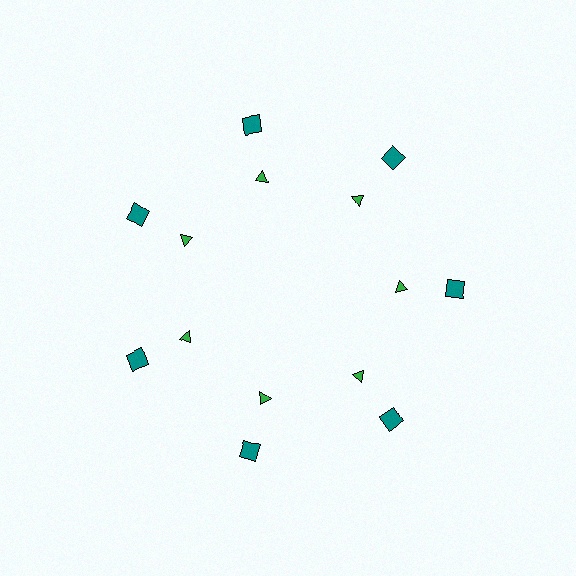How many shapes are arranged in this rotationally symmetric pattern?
There are 14 shapes, arranged in 7 groups of 2.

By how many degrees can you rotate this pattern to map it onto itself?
The pattern maps onto itself every 51 degrees of rotation.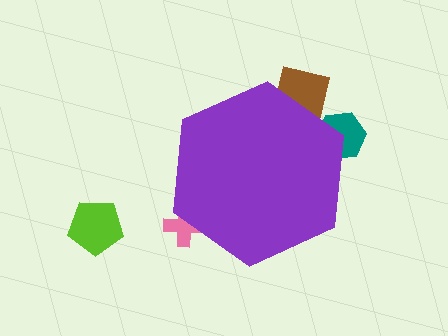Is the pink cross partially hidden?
Yes, the pink cross is partially hidden behind the purple hexagon.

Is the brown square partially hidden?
Yes, the brown square is partially hidden behind the purple hexagon.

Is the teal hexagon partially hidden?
Yes, the teal hexagon is partially hidden behind the purple hexagon.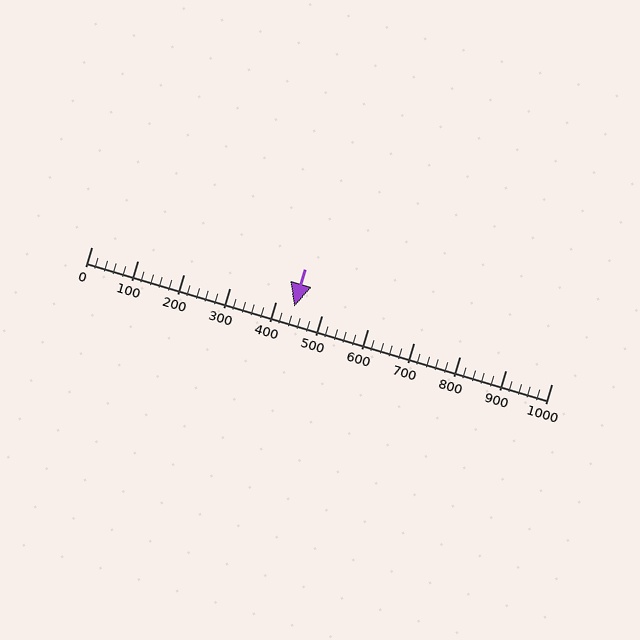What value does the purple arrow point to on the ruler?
The purple arrow points to approximately 440.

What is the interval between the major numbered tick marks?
The major tick marks are spaced 100 units apart.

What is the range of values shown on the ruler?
The ruler shows values from 0 to 1000.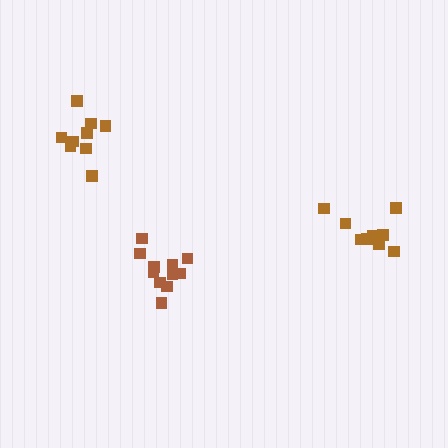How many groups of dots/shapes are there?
There are 3 groups.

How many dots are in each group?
Group 1: 12 dots, Group 2: 9 dots, Group 3: 9 dots (30 total).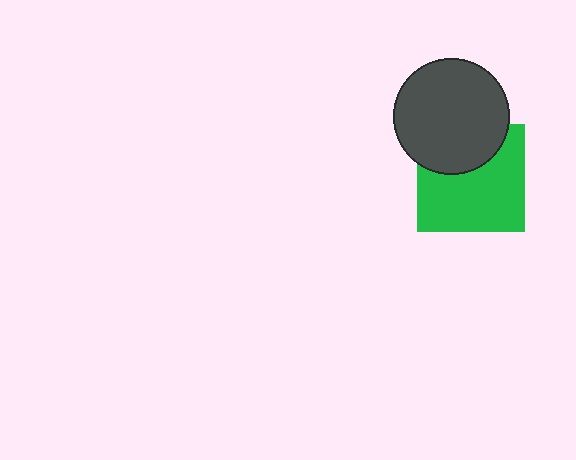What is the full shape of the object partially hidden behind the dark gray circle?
The partially hidden object is a green square.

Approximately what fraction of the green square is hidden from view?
Roughly 33% of the green square is hidden behind the dark gray circle.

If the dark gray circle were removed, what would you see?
You would see the complete green square.